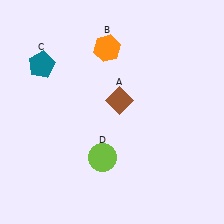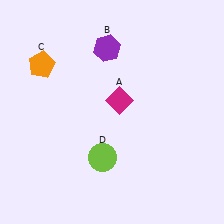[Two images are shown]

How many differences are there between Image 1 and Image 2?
There are 3 differences between the two images.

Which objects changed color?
A changed from brown to magenta. B changed from orange to purple. C changed from teal to orange.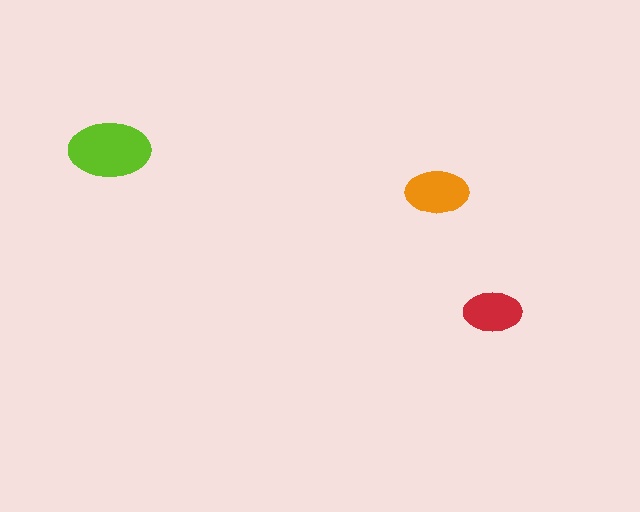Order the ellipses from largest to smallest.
the lime one, the orange one, the red one.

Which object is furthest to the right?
The red ellipse is rightmost.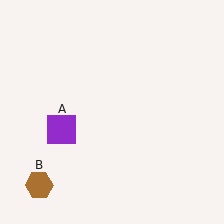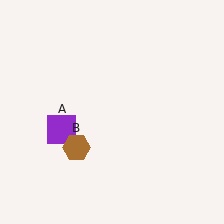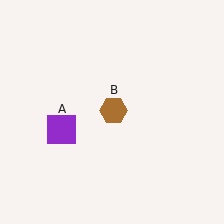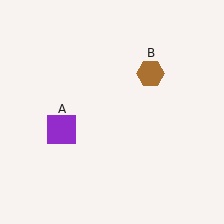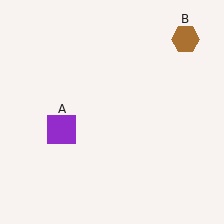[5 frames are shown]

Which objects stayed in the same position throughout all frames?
Purple square (object A) remained stationary.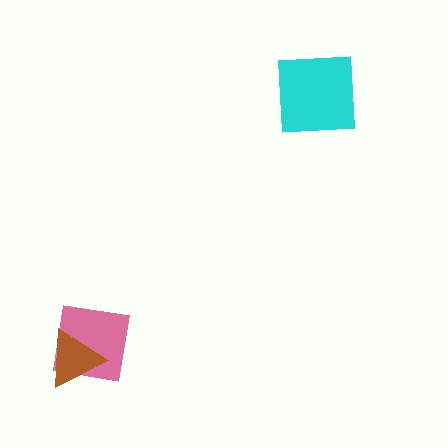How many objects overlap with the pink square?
1 object overlaps with the pink square.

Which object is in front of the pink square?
The brown triangle is in front of the pink square.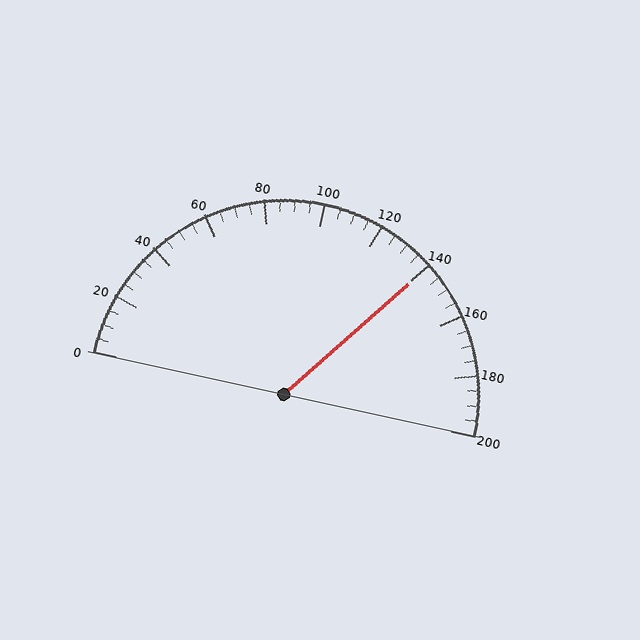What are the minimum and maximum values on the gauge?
The gauge ranges from 0 to 200.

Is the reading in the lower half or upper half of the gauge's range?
The reading is in the upper half of the range (0 to 200).